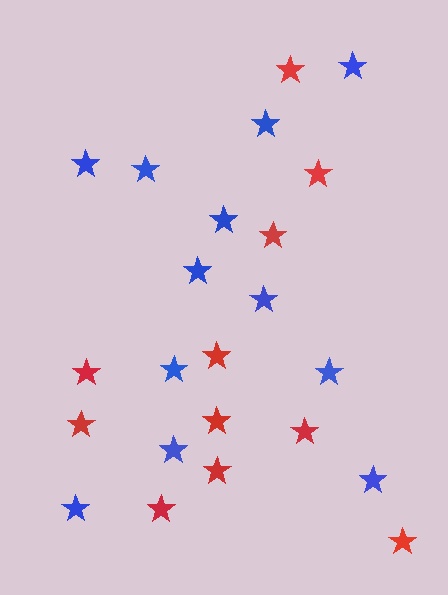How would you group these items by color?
There are 2 groups: one group of red stars (11) and one group of blue stars (12).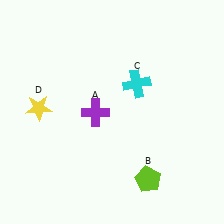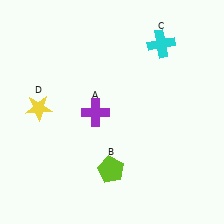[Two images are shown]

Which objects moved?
The objects that moved are: the lime pentagon (B), the cyan cross (C).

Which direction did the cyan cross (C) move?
The cyan cross (C) moved up.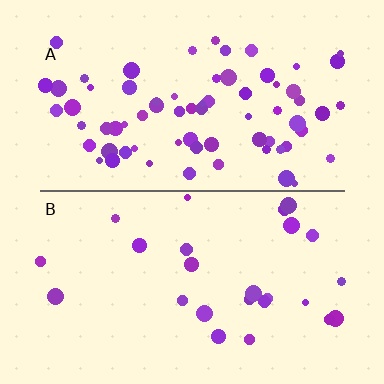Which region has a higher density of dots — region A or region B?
A (the top).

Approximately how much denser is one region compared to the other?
Approximately 2.8× — region A over region B.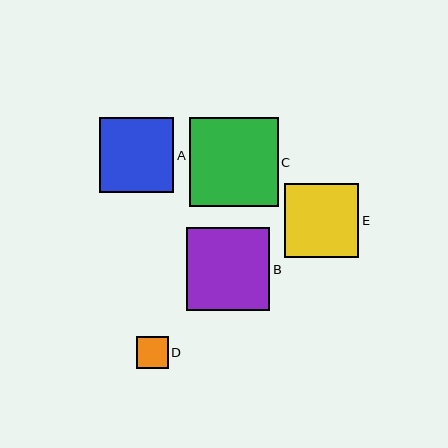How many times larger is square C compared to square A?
Square C is approximately 1.2 times the size of square A.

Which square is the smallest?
Square D is the smallest with a size of approximately 32 pixels.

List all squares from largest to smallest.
From largest to smallest: C, B, A, E, D.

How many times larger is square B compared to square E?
Square B is approximately 1.1 times the size of square E.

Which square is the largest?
Square C is the largest with a size of approximately 89 pixels.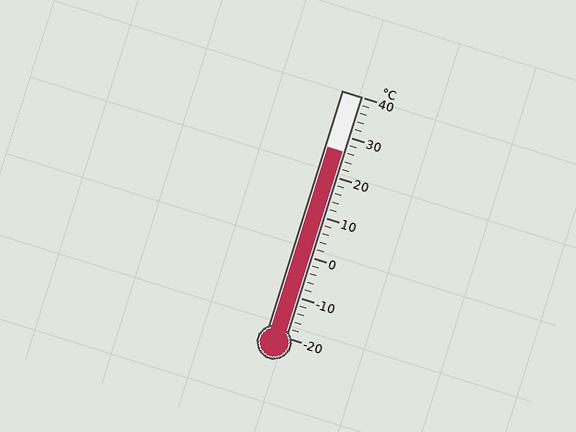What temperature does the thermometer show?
The thermometer shows approximately 26°C.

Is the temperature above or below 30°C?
The temperature is below 30°C.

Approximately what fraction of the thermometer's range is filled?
The thermometer is filled to approximately 75% of its range.